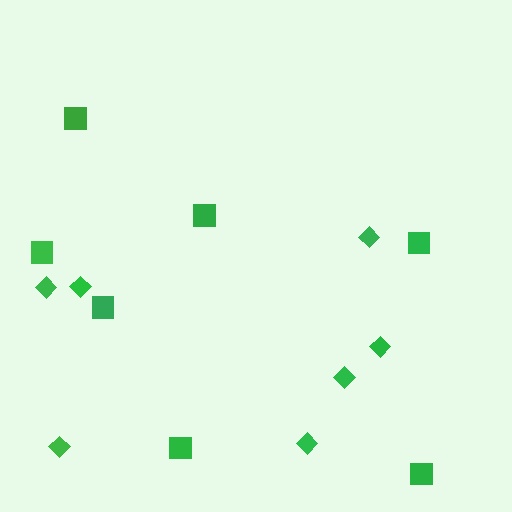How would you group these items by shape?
There are 2 groups: one group of diamonds (7) and one group of squares (7).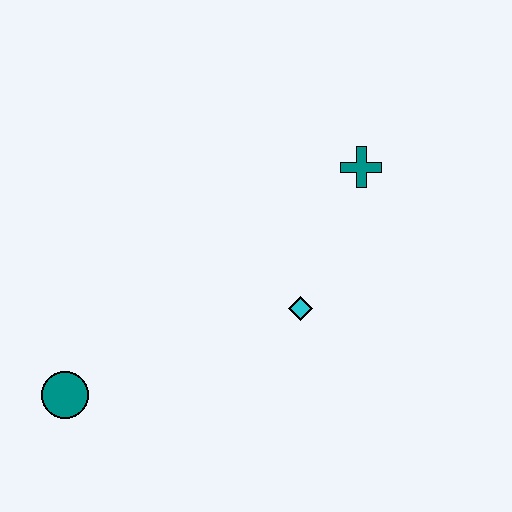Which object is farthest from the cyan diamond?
The teal circle is farthest from the cyan diamond.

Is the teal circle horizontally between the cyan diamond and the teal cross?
No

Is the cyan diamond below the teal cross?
Yes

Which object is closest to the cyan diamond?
The teal cross is closest to the cyan diamond.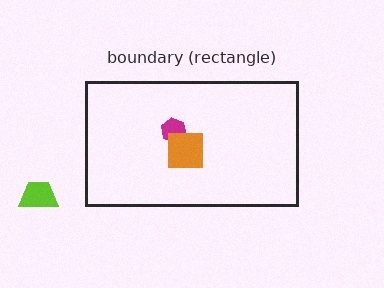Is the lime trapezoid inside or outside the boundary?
Outside.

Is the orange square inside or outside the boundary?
Inside.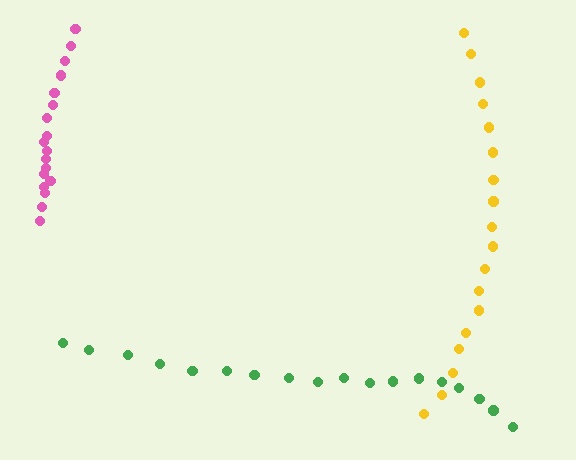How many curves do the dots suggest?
There are 3 distinct paths.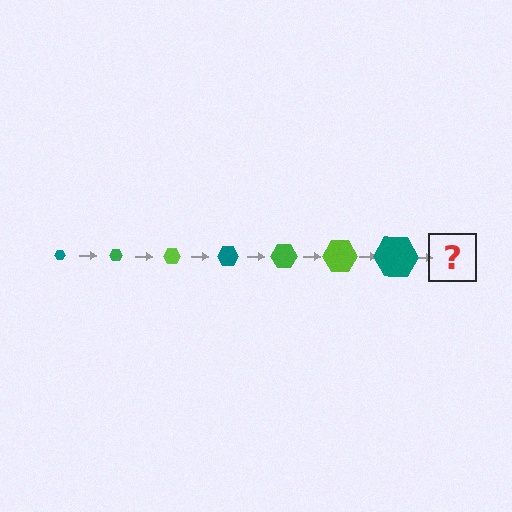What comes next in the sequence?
The next element should be a green hexagon, larger than the previous one.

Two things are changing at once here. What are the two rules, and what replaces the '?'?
The two rules are that the hexagon grows larger each step and the color cycles through teal, green, and lime. The '?' should be a green hexagon, larger than the previous one.